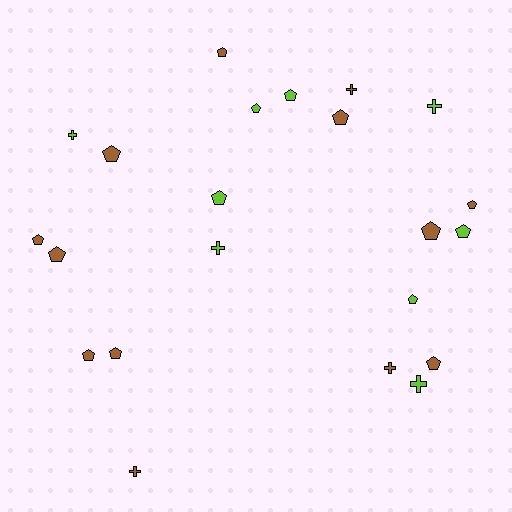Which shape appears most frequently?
Pentagon, with 15 objects.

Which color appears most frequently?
Brown, with 13 objects.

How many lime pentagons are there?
There are 5 lime pentagons.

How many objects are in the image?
There are 22 objects.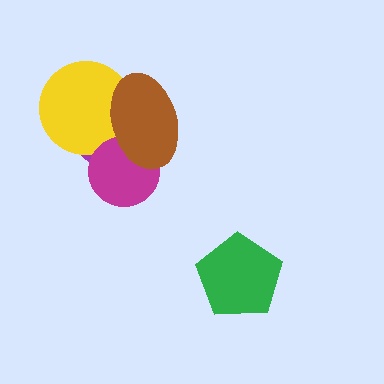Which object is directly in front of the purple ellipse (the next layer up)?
The yellow circle is directly in front of the purple ellipse.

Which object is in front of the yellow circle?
The brown ellipse is in front of the yellow circle.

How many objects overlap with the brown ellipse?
3 objects overlap with the brown ellipse.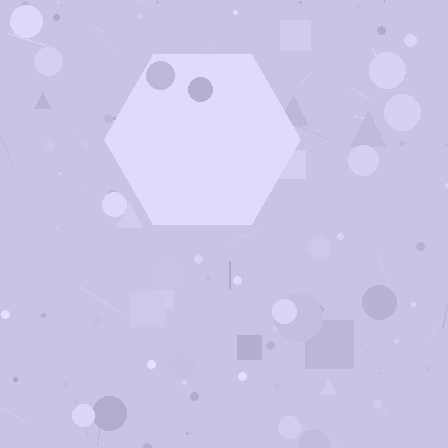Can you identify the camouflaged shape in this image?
The camouflaged shape is a hexagon.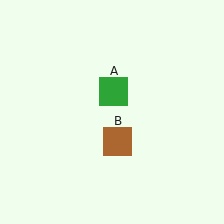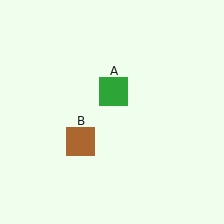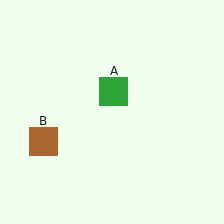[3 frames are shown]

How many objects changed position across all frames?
1 object changed position: brown square (object B).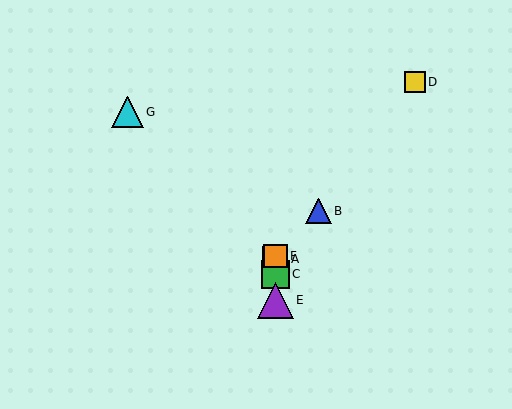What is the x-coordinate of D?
Object D is at x≈415.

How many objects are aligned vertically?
4 objects (A, C, E, F) are aligned vertically.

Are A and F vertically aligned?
Yes, both are at x≈275.